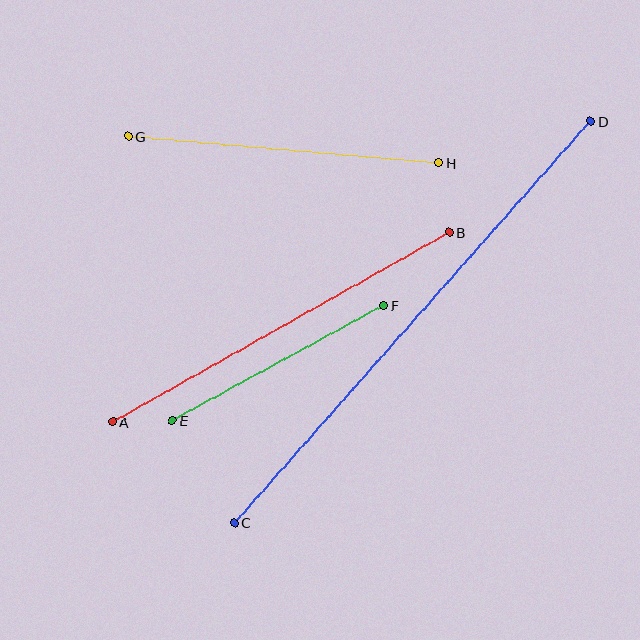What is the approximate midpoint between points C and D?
The midpoint is at approximately (412, 322) pixels.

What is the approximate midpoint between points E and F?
The midpoint is at approximately (278, 363) pixels.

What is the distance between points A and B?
The distance is approximately 387 pixels.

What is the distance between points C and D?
The distance is approximately 536 pixels.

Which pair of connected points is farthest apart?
Points C and D are farthest apart.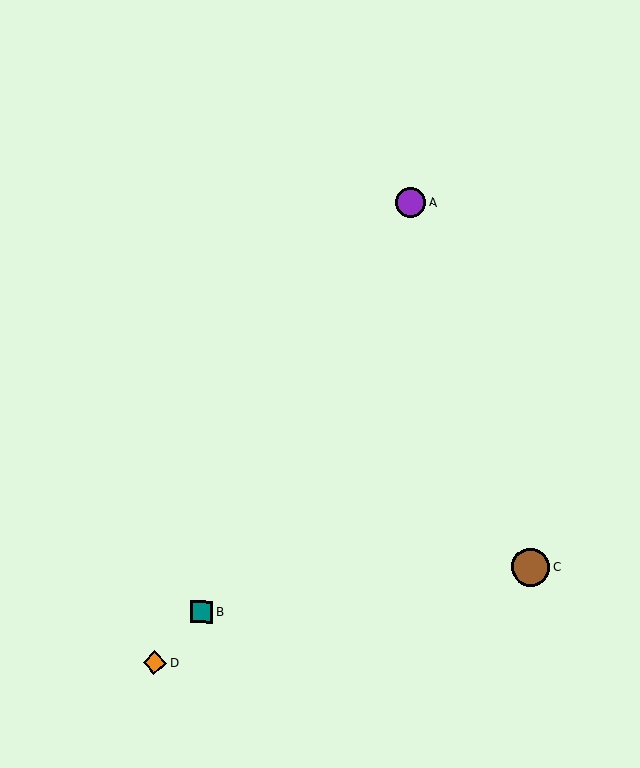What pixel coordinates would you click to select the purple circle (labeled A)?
Click at (411, 202) to select the purple circle A.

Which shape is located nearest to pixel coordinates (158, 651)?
The orange diamond (labeled D) at (155, 663) is nearest to that location.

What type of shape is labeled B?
Shape B is a teal square.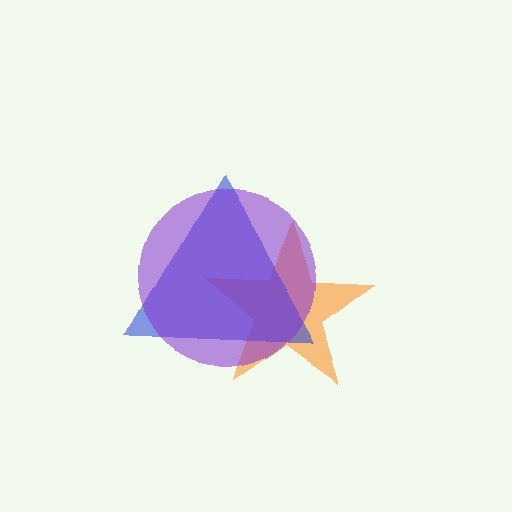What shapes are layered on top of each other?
The layered shapes are: an orange star, a blue triangle, a purple circle.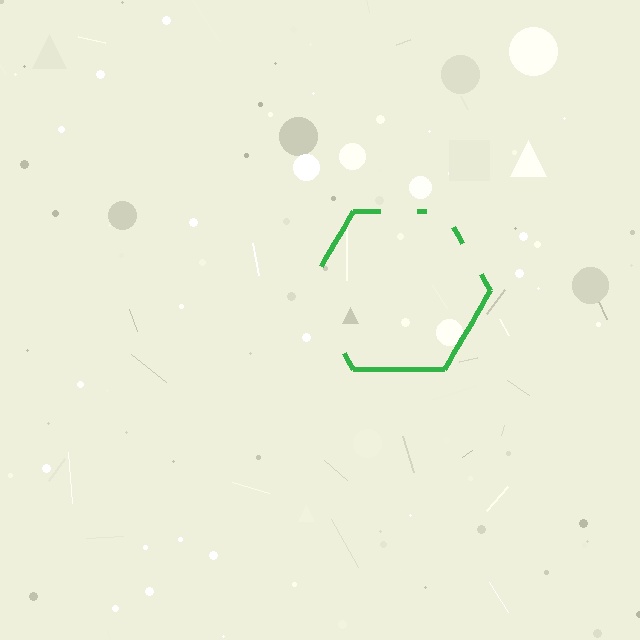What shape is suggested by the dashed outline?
The dashed outline suggests a hexagon.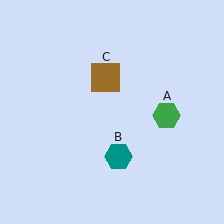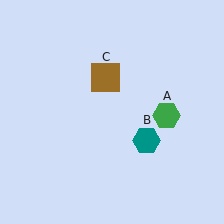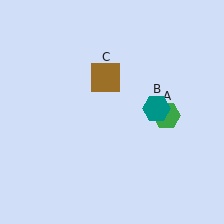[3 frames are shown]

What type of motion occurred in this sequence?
The teal hexagon (object B) rotated counterclockwise around the center of the scene.